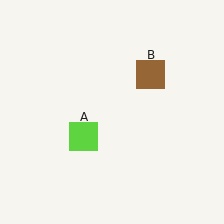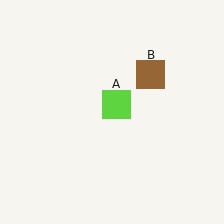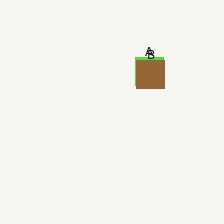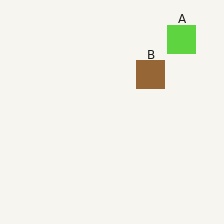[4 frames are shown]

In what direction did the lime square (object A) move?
The lime square (object A) moved up and to the right.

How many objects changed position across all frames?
1 object changed position: lime square (object A).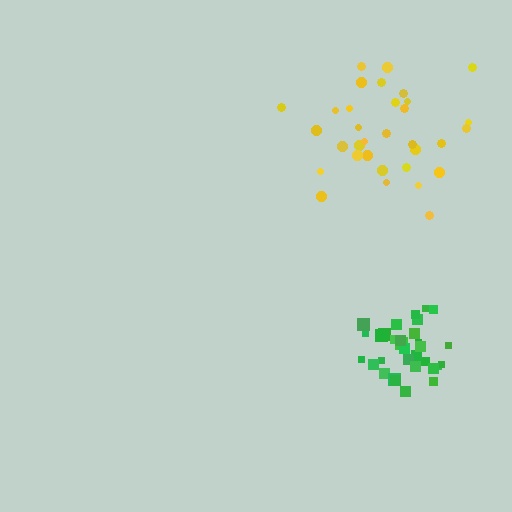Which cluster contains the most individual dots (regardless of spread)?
Yellow (33).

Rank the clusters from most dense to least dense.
green, yellow.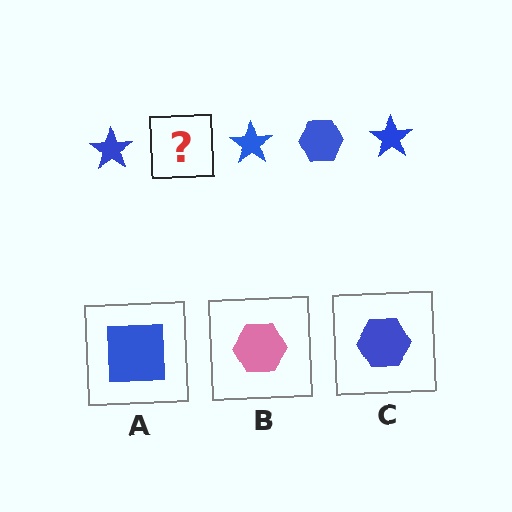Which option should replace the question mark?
Option C.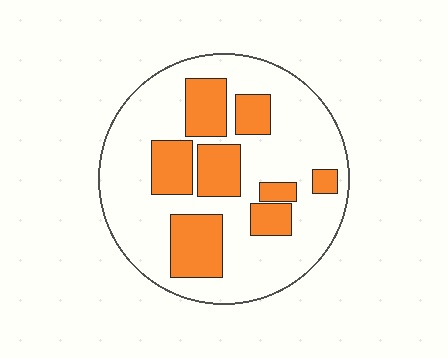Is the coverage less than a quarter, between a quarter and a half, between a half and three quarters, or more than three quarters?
Between a quarter and a half.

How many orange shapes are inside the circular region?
8.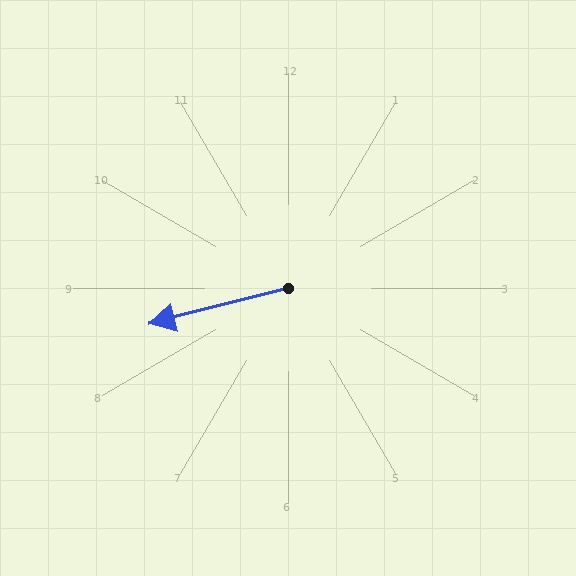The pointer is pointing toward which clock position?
Roughly 9 o'clock.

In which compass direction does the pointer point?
West.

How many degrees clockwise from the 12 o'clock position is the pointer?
Approximately 256 degrees.